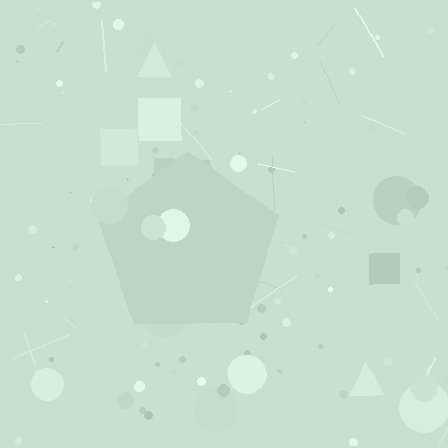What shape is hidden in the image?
A pentagon is hidden in the image.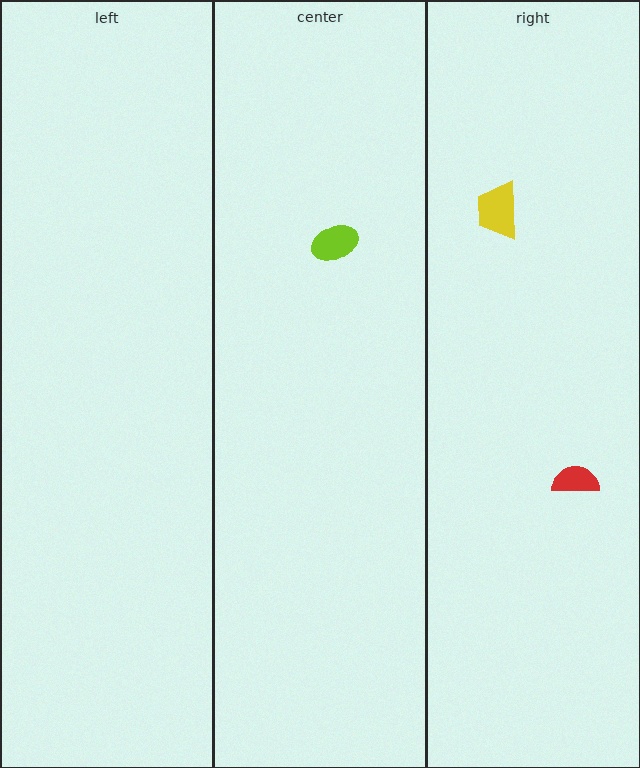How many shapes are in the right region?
2.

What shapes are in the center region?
The lime ellipse.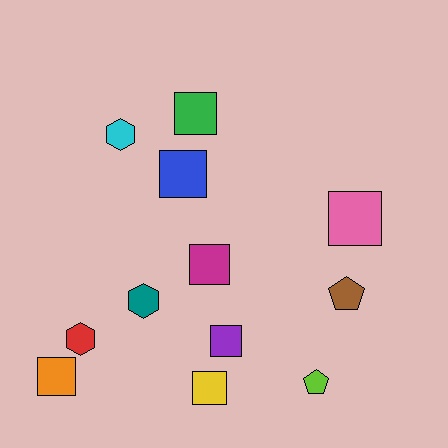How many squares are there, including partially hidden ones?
There are 7 squares.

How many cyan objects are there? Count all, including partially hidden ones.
There is 1 cyan object.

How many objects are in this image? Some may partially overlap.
There are 12 objects.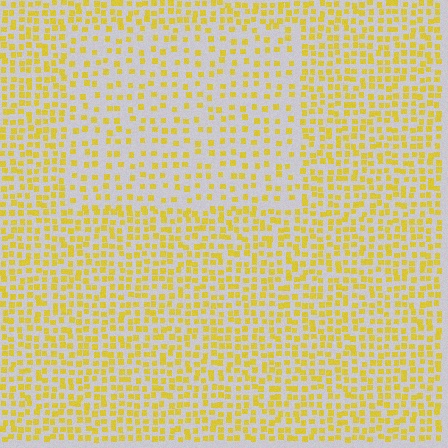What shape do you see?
I see a rectangle.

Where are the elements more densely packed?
The elements are more densely packed outside the rectangle boundary.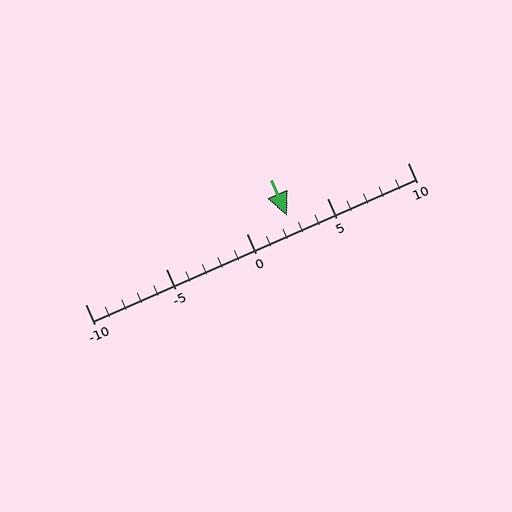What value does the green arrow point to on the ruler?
The green arrow points to approximately 2.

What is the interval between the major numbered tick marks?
The major tick marks are spaced 5 units apart.